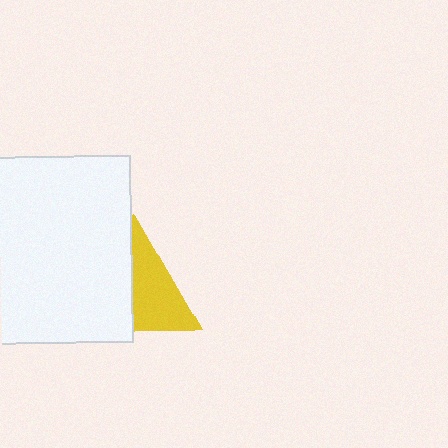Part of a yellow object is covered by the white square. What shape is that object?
It is a triangle.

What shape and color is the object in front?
The object in front is a white square.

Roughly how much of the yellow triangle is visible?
About half of it is visible (roughly 53%).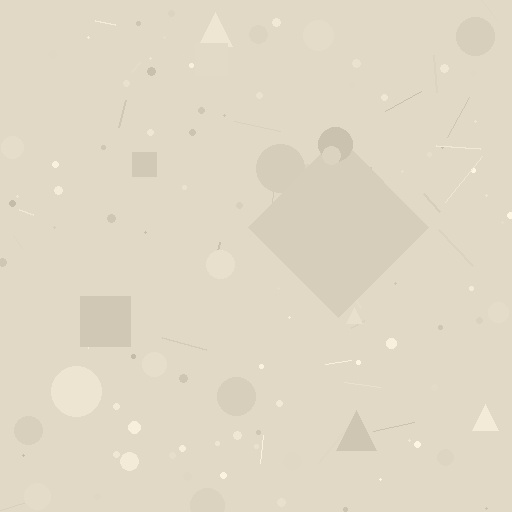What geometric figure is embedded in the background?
A diamond is embedded in the background.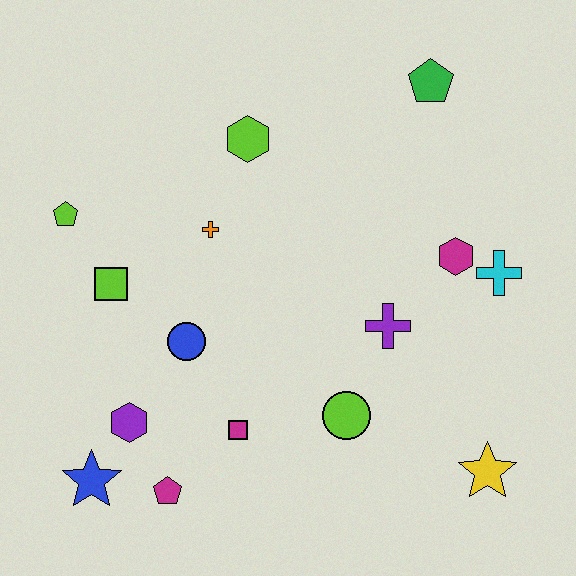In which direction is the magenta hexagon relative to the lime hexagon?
The magenta hexagon is to the right of the lime hexagon.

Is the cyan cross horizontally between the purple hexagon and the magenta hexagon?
No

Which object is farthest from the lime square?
The yellow star is farthest from the lime square.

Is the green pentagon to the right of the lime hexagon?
Yes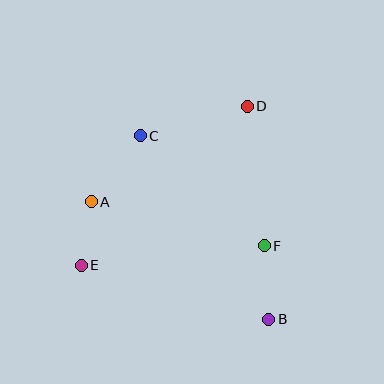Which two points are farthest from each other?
Points D and E are farthest from each other.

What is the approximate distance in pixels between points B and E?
The distance between B and E is approximately 195 pixels.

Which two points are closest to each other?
Points A and E are closest to each other.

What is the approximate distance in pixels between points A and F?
The distance between A and F is approximately 178 pixels.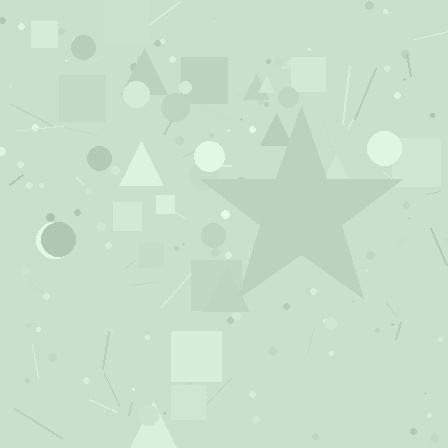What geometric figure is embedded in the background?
A star is embedded in the background.